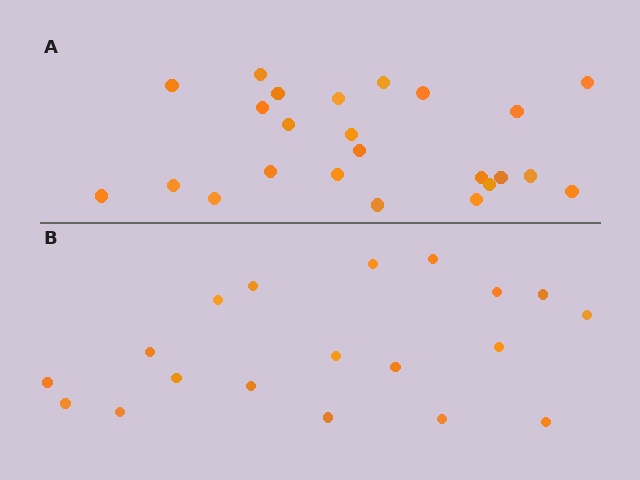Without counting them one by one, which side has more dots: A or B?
Region A (the top region) has more dots.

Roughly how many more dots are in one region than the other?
Region A has about 5 more dots than region B.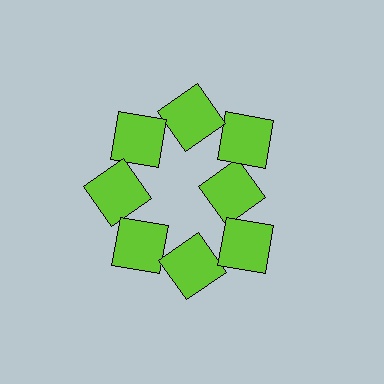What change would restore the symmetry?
The symmetry would be restored by moving it outward, back onto the ring so that all 8 squares sit at equal angles and equal distance from the center.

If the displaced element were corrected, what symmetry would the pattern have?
It would have 8-fold rotational symmetry — the pattern would map onto itself every 45 degrees.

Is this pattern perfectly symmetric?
No. The 8 lime squares are arranged in a ring, but one element near the 3 o'clock position is pulled inward toward the center, breaking the 8-fold rotational symmetry.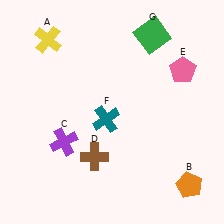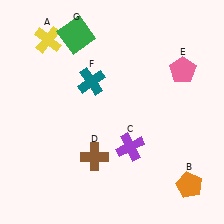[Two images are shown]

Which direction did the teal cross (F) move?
The teal cross (F) moved up.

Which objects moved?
The objects that moved are: the purple cross (C), the teal cross (F), the green square (G).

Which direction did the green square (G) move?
The green square (G) moved left.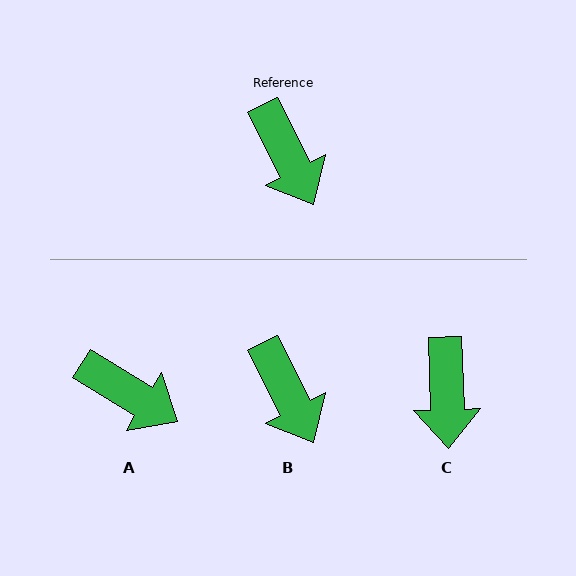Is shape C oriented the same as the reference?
No, it is off by about 25 degrees.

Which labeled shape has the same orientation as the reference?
B.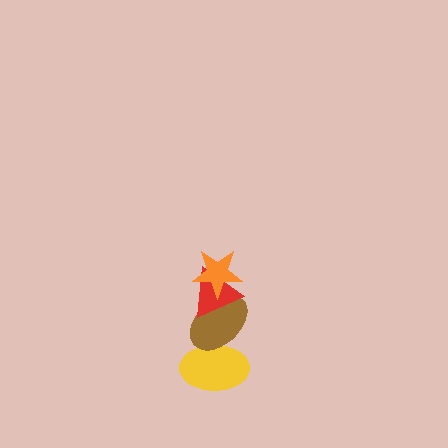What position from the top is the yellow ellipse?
The yellow ellipse is 4th from the top.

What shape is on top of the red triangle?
The orange star is on top of the red triangle.